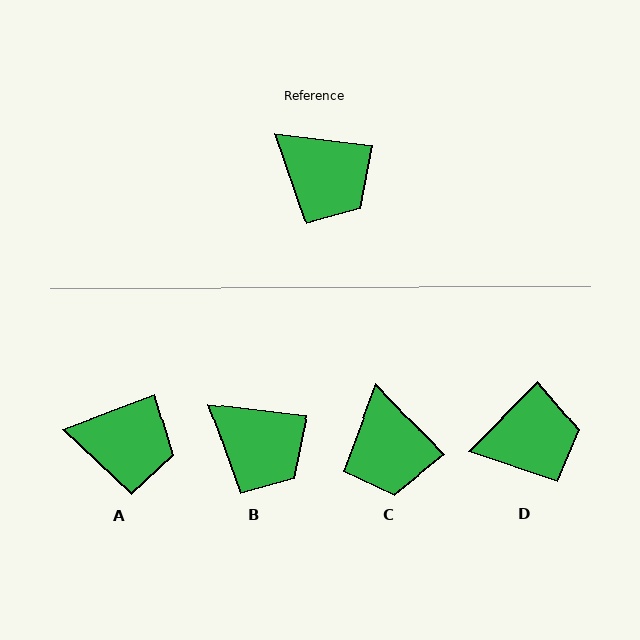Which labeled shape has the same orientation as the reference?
B.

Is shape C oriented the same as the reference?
No, it is off by about 40 degrees.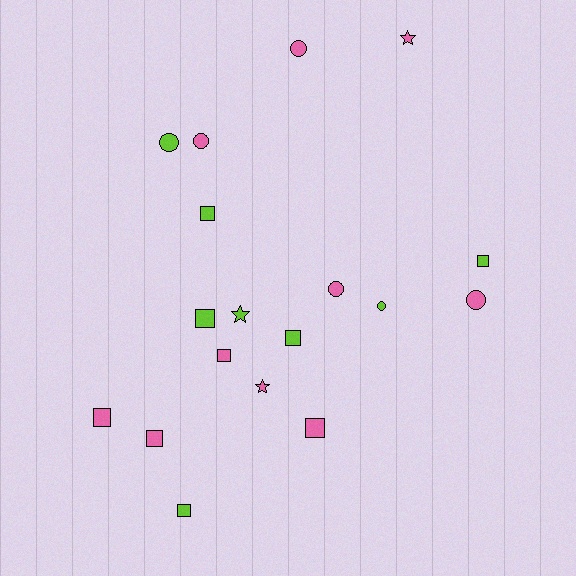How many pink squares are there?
There are 4 pink squares.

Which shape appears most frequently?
Square, with 9 objects.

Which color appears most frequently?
Pink, with 10 objects.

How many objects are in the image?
There are 18 objects.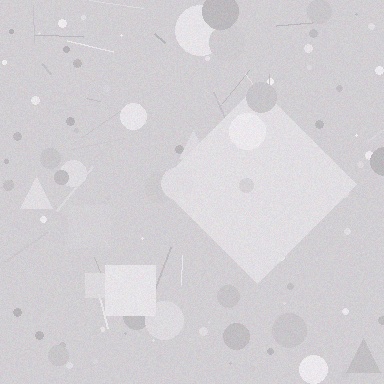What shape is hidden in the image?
A diamond is hidden in the image.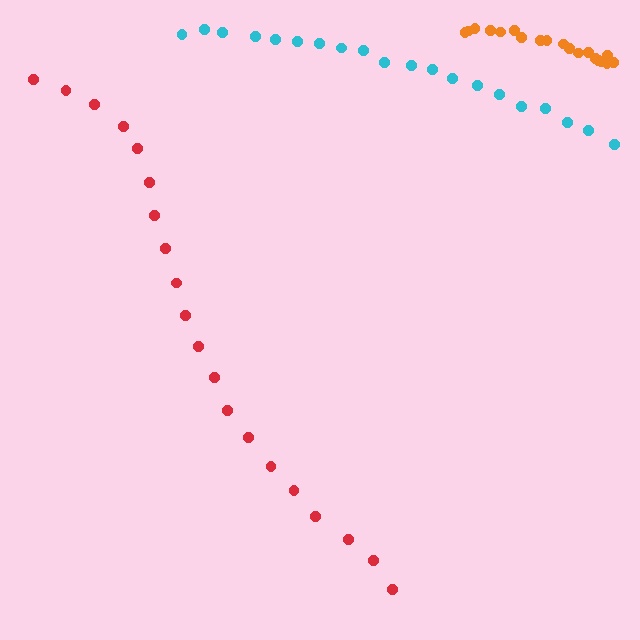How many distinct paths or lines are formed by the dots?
There are 3 distinct paths.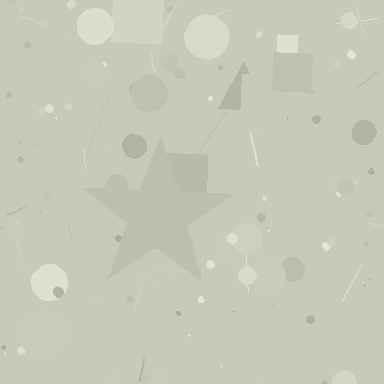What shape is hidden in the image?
A star is hidden in the image.